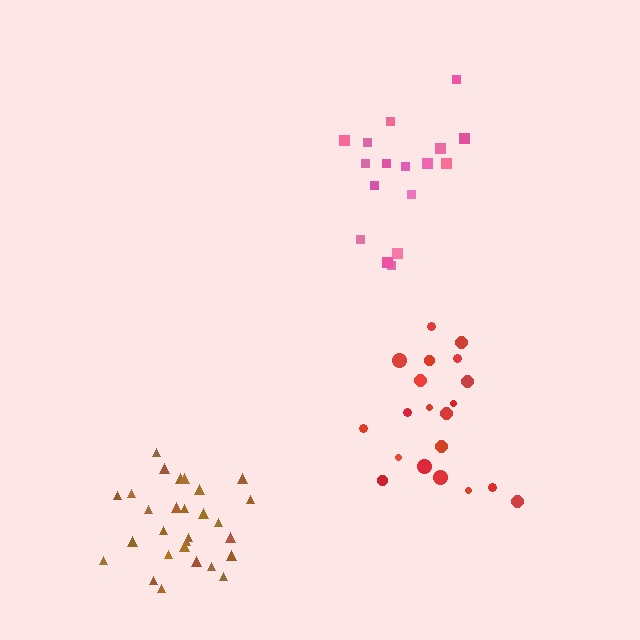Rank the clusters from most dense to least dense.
brown, red, pink.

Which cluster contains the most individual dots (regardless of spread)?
Brown (28).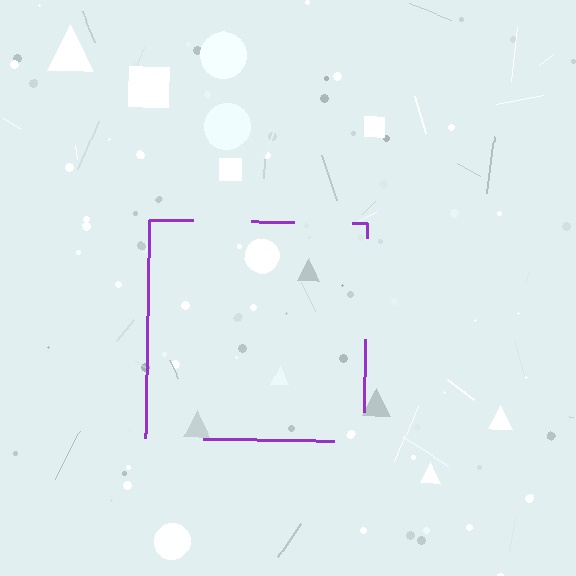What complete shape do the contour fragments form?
The contour fragments form a square.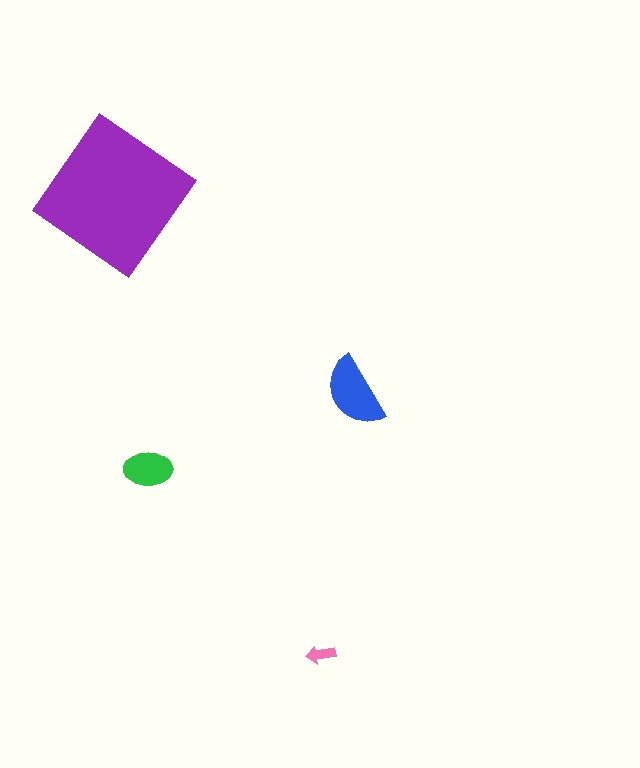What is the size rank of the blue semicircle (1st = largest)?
2nd.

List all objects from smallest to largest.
The pink arrow, the green ellipse, the blue semicircle, the purple diamond.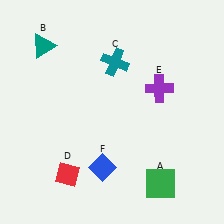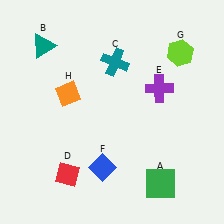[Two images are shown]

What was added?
A lime hexagon (G), an orange diamond (H) were added in Image 2.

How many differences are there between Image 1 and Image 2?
There are 2 differences between the two images.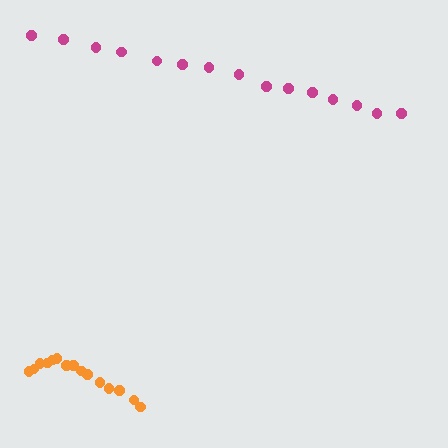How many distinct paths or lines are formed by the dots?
There are 2 distinct paths.